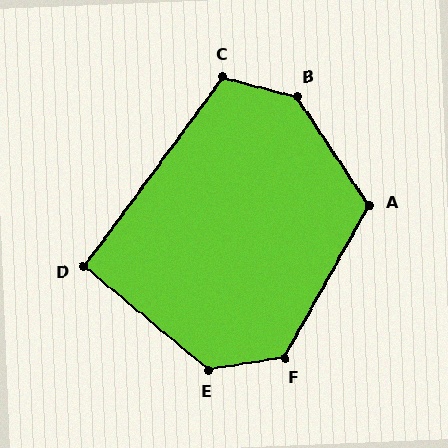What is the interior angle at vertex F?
Approximately 128 degrees (obtuse).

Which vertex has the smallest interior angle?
D, at approximately 93 degrees.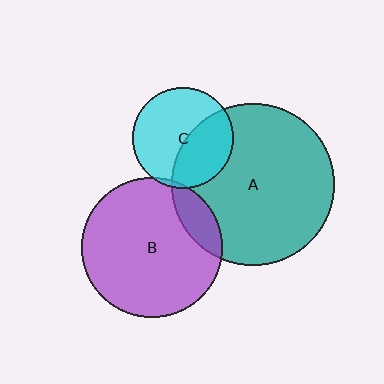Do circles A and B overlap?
Yes.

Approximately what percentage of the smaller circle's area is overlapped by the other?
Approximately 15%.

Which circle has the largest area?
Circle A (teal).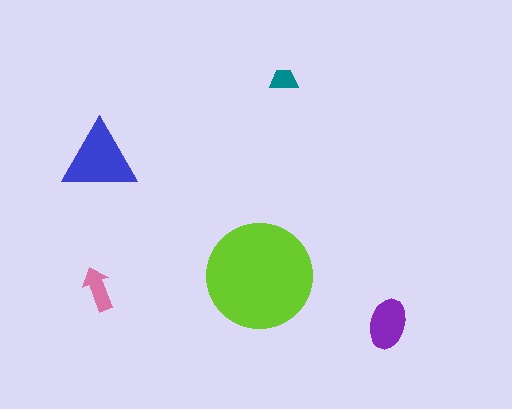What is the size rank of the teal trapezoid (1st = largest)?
5th.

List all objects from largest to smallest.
The lime circle, the blue triangle, the purple ellipse, the pink arrow, the teal trapezoid.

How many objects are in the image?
There are 5 objects in the image.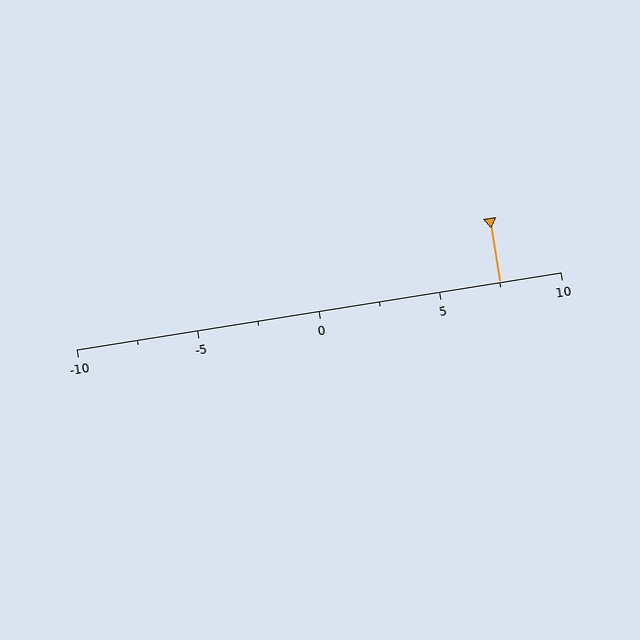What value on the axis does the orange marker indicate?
The marker indicates approximately 7.5.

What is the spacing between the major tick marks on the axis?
The major ticks are spaced 5 apart.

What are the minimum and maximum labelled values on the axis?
The axis runs from -10 to 10.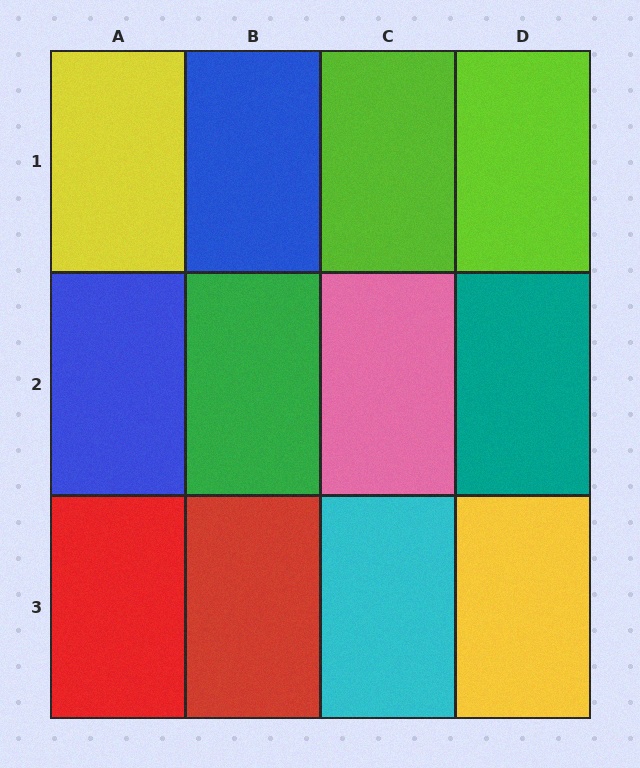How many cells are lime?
2 cells are lime.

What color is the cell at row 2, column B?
Green.